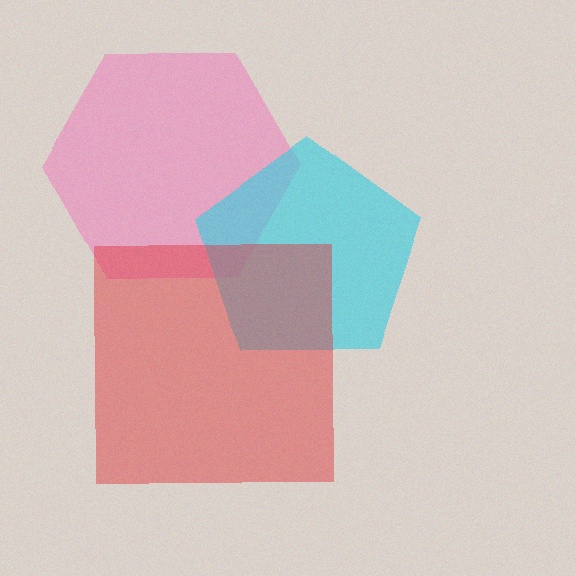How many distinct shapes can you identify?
There are 3 distinct shapes: a pink hexagon, a cyan pentagon, a red square.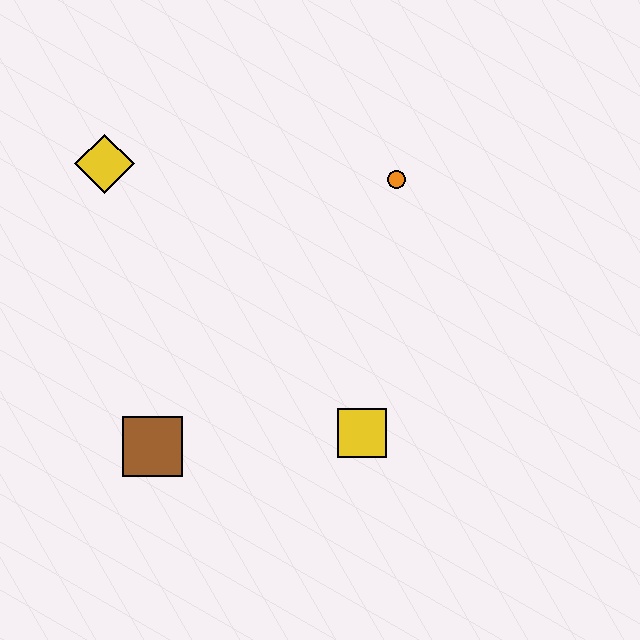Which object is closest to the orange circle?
The yellow square is closest to the orange circle.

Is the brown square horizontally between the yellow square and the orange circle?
No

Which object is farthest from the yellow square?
The yellow diamond is farthest from the yellow square.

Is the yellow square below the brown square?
No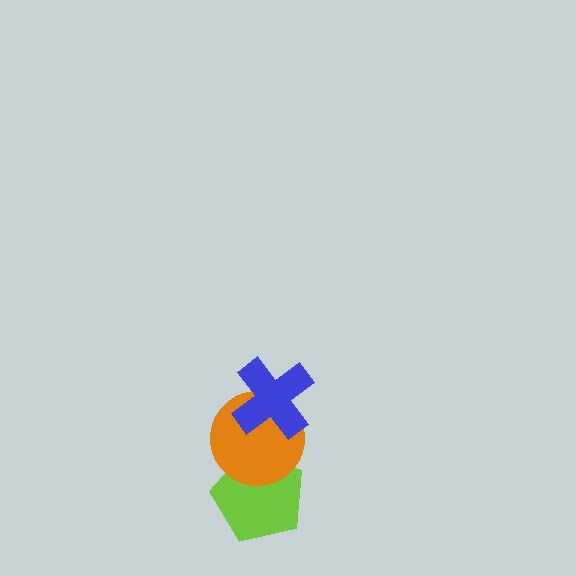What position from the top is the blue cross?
The blue cross is 1st from the top.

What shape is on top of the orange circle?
The blue cross is on top of the orange circle.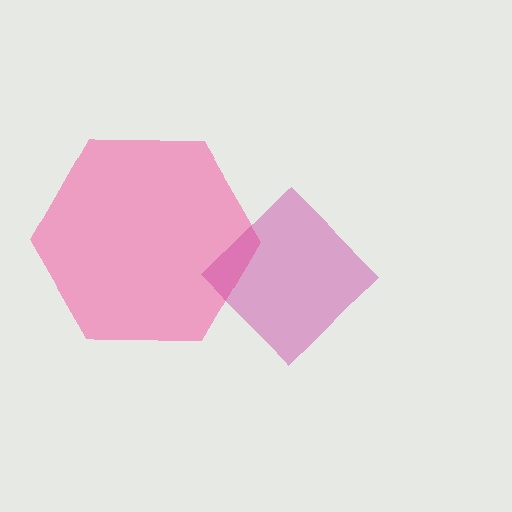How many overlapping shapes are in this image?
There are 2 overlapping shapes in the image.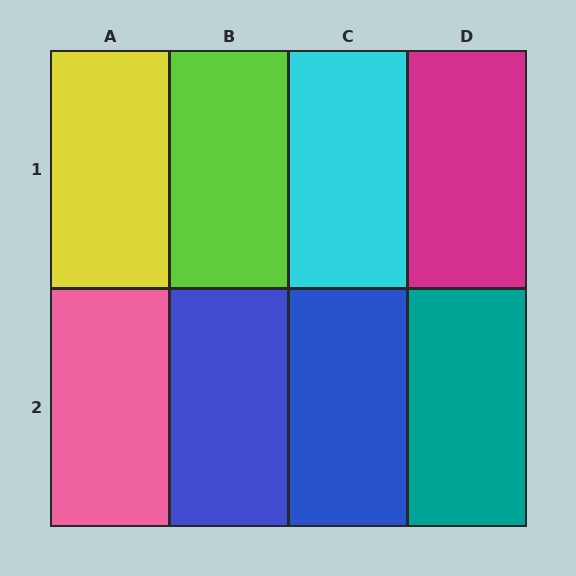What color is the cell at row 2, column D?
Teal.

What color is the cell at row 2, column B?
Blue.